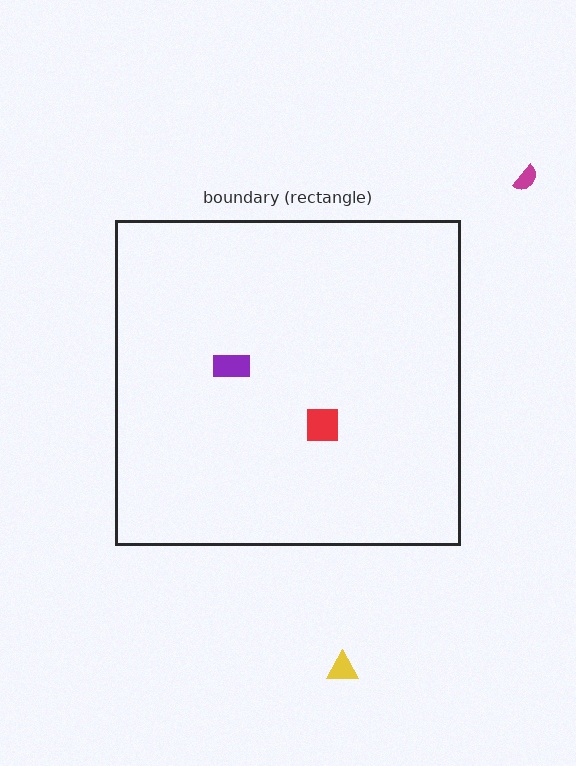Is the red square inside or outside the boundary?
Inside.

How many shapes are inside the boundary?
2 inside, 2 outside.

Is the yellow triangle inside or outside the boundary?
Outside.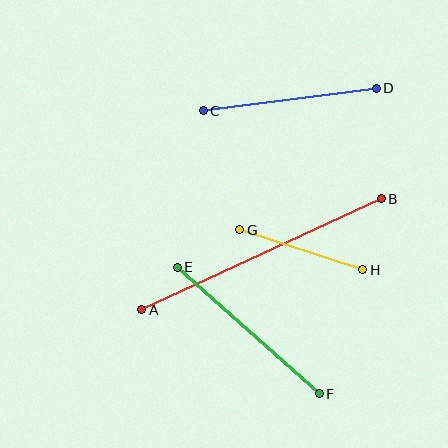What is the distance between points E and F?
The distance is approximately 190 pixels.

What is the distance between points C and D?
The distance is approximately 174 pixels.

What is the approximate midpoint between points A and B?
The midpoint is at approximately (261, 254) pixels.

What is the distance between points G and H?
The distance is approximately 129 pixels.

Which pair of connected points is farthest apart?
Points A and B are farthest apart.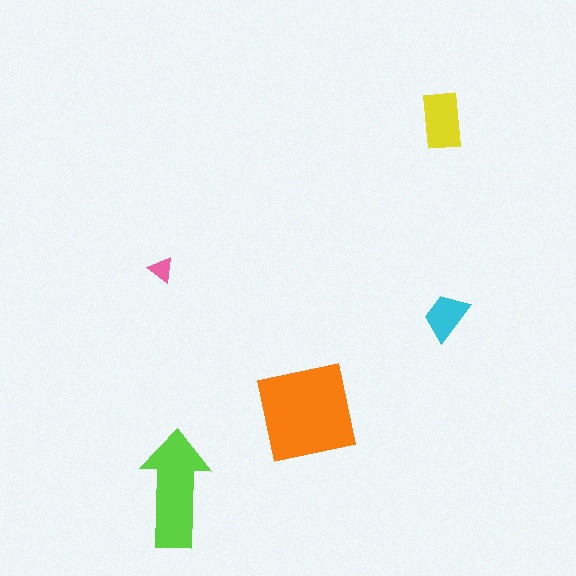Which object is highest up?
The yellow rectangle is topmost.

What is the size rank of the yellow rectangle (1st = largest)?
3rd.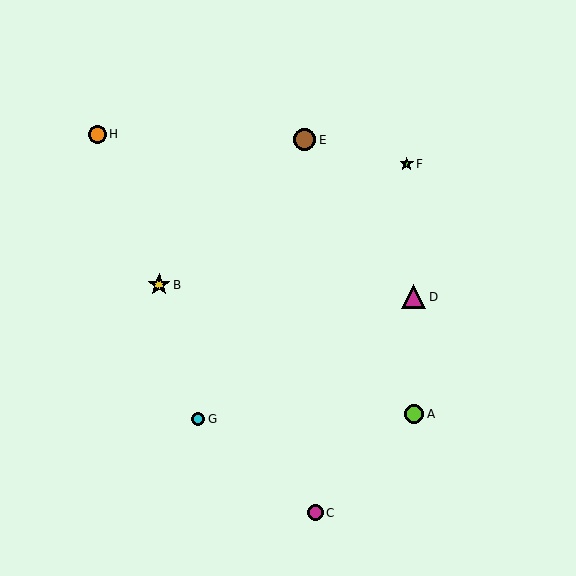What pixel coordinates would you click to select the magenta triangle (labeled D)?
Click at (414, 297) to select the magenta triangle D.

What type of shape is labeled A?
Shape A is a lime circle.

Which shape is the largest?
The magenta triangle (labeled D) is the largest.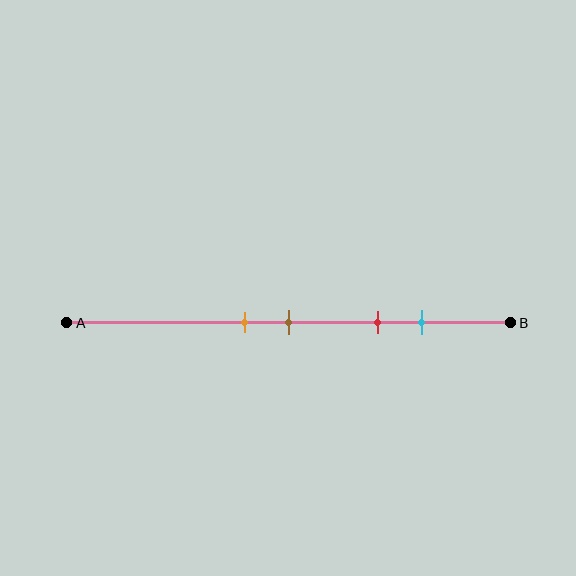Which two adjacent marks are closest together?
The orange and brown marks are the closest adjacent pair.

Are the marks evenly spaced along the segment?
No, the marks are not evenly spaced.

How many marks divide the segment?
There are 4 marks dividing the segment.